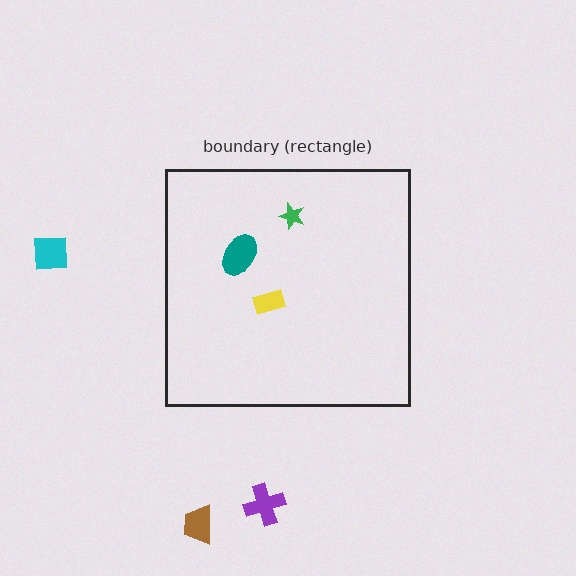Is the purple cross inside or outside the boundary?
Outside.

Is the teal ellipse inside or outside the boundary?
Inside.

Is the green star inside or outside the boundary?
Inside.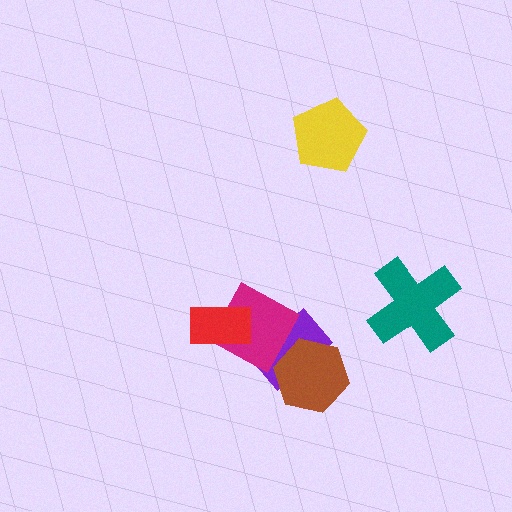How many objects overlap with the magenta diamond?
3 objects overlap with the magenta diamond.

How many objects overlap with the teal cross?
0 objects overlap with the teal cross.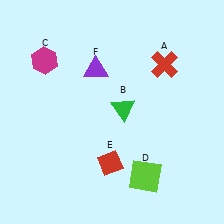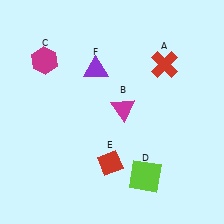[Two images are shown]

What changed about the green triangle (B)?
In Image 1, B is green. In Image 2, it changed to magenta.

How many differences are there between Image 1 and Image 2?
There is 1 difference between the two images.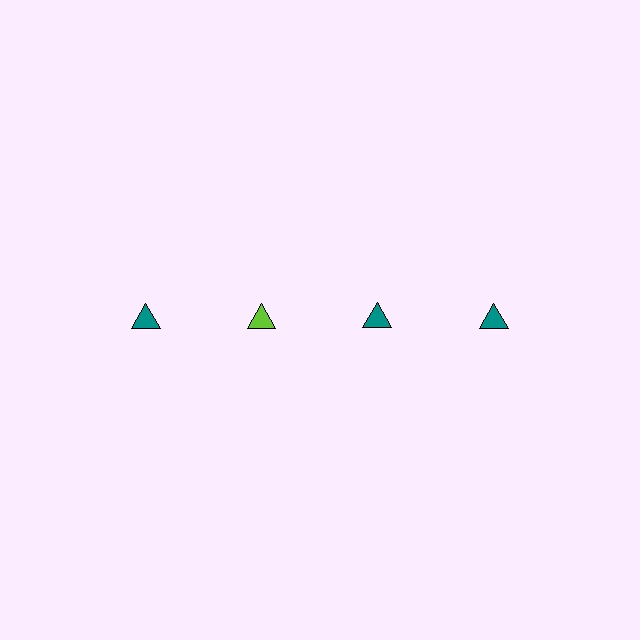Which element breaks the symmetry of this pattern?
The lime triangle in the top row, second from left column breaks the symmetry. All other shapes are teal triangles.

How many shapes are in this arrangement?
There are 4 shapes arranged in a grid pattern.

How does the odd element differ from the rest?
It has a different color: lime instead of teal.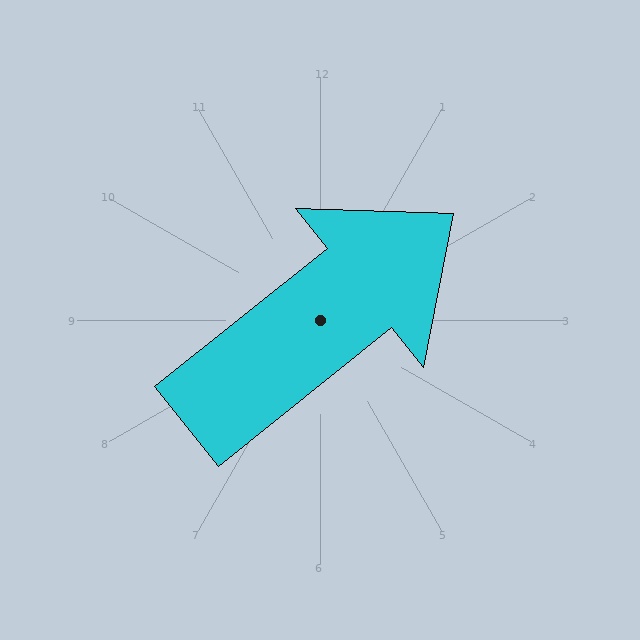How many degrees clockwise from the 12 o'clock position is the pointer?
Approximately 51 degrees.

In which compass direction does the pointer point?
Northeast.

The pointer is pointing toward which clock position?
Roughly 2 o'clock.